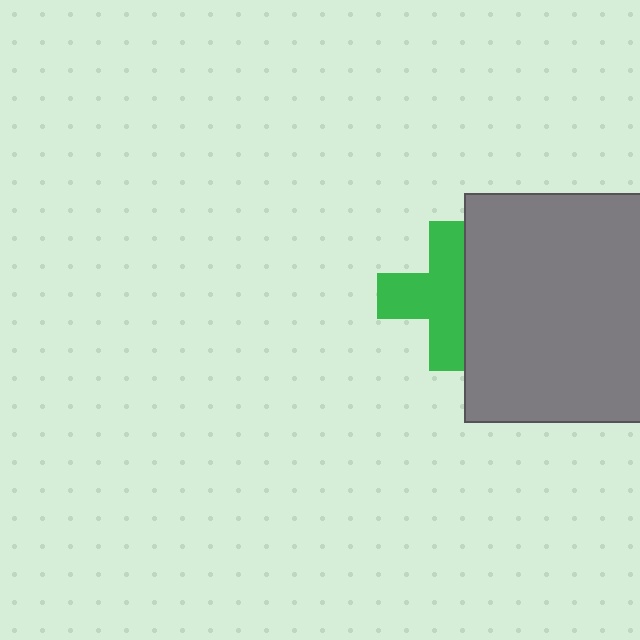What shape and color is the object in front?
The object in front is a gray rectangle.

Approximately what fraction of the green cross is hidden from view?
Roughly 34% of the green cross is hidden behind the gray rectangle.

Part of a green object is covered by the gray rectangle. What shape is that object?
It is a cross.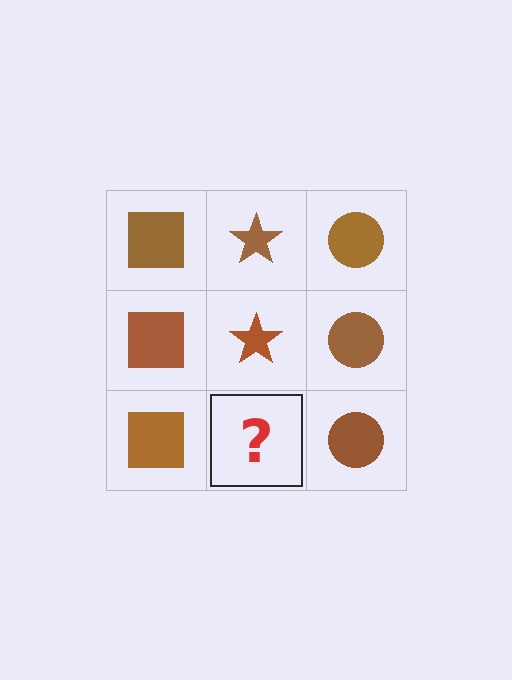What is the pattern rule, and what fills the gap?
The rule is that each column has a consistent shape. The gap should be filled with a brown star.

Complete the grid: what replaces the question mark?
The question mark should be replaced with a brown star.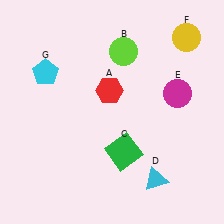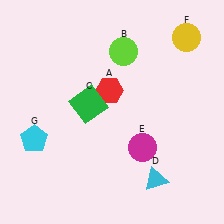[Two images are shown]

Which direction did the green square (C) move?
The green square (C) moved up.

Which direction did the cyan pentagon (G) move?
The cyan pentagon (G) moved down.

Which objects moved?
The objects that moved are: the green square (C), the magenta circle (E), the cyan pentagon (G).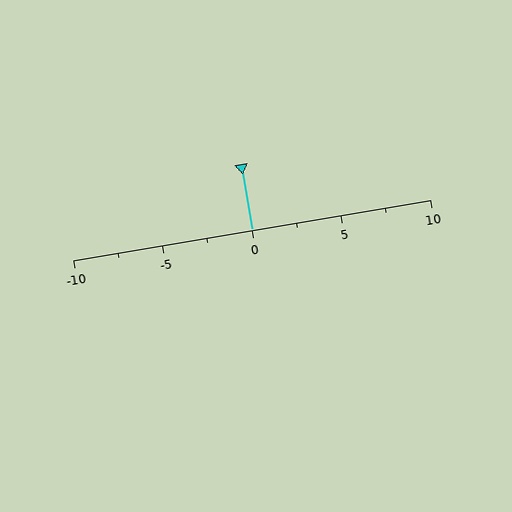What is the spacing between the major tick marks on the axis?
The major ticks are spaced 5 apart.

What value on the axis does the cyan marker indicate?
The marker indicates approximately 0.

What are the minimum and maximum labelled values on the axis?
The axis runs from -10 to 10.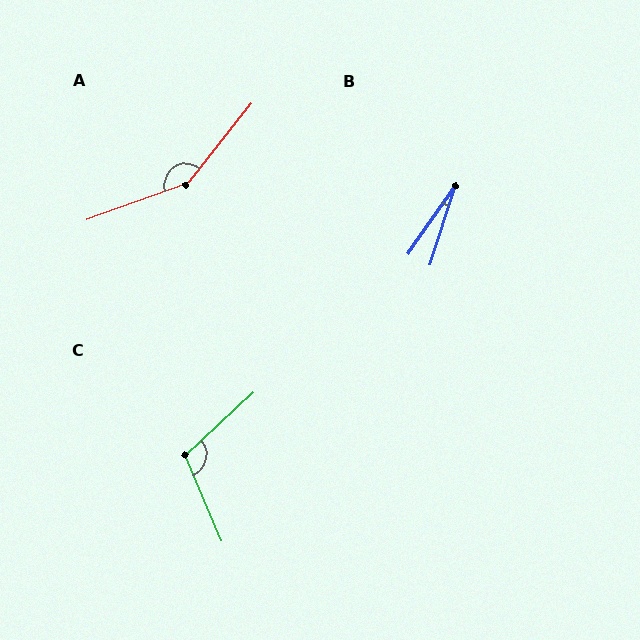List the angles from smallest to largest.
B (17°), C (110°), A (148°).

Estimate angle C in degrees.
Approximately 110 degrees.